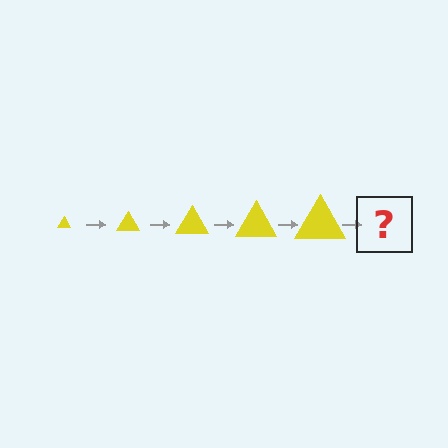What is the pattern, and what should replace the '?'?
The pattern is that the triangle gets progressively larger each step. The '?' should be a yellow triangle, larger than the previous one.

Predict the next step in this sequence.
The next step is a yellow triangle, larger than the previous one.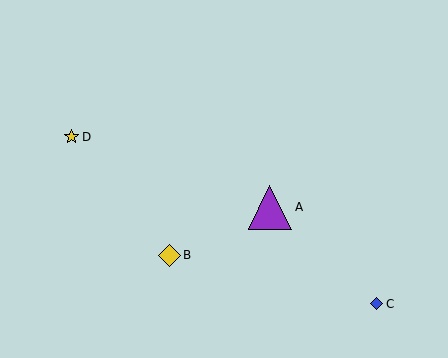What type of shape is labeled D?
Shape D is a yellow star.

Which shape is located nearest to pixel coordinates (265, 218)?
The purple triangle (labeled A) at (270, 207) is nearest to that location.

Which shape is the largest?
The purple triangle (labeled A) is the largest.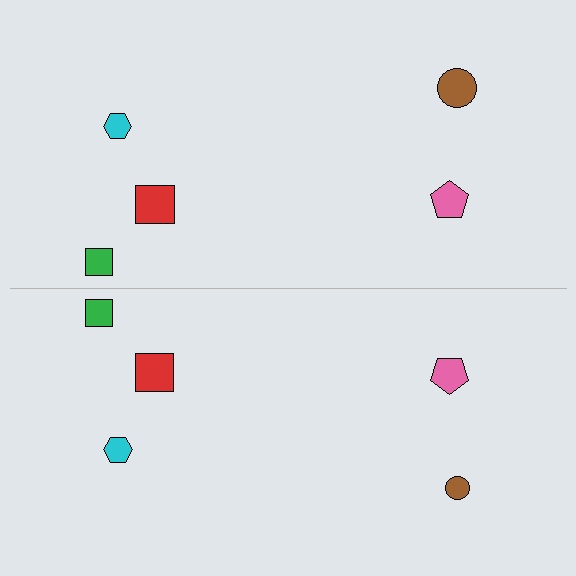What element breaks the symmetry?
The brown circle on the bottom side has a different size than its mirror counterpart.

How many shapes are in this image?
There are 10 shapes in this image.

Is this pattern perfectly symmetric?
No, the pattern is not perfectly symmetric. The brown circle on the bottom side has a different size than its mirror counterpart.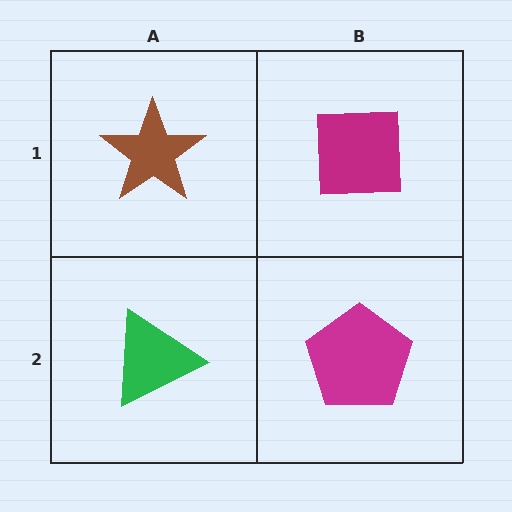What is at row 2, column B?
A magenta pentagon.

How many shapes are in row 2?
2 shapes.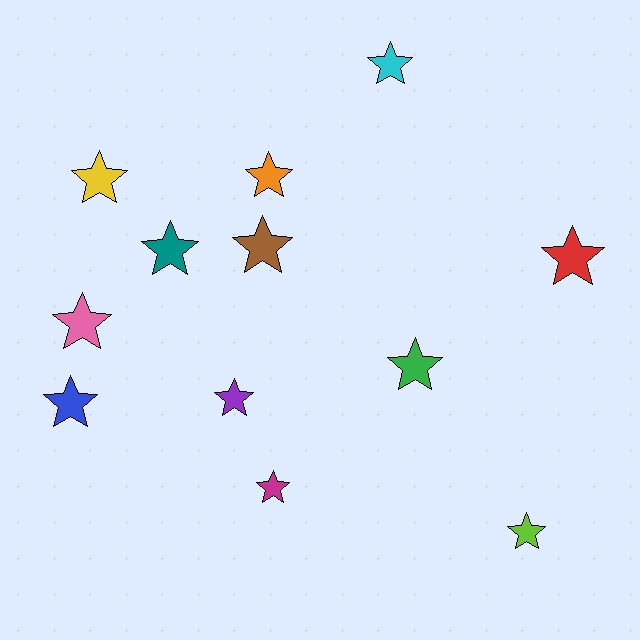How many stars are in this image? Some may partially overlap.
There are 12 stars.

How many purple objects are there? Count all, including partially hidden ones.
There is 1 purple object.